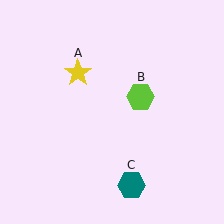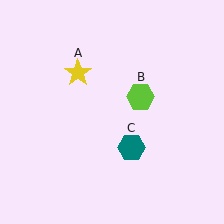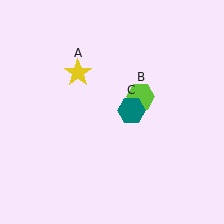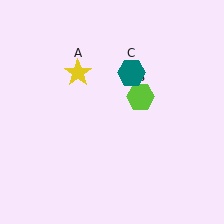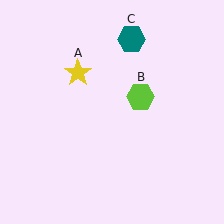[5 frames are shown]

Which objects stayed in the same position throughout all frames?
Yellow star (object A) and lime hexagon (object B) remained stationary.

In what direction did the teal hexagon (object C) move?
The teal hexagon (object C) moved up.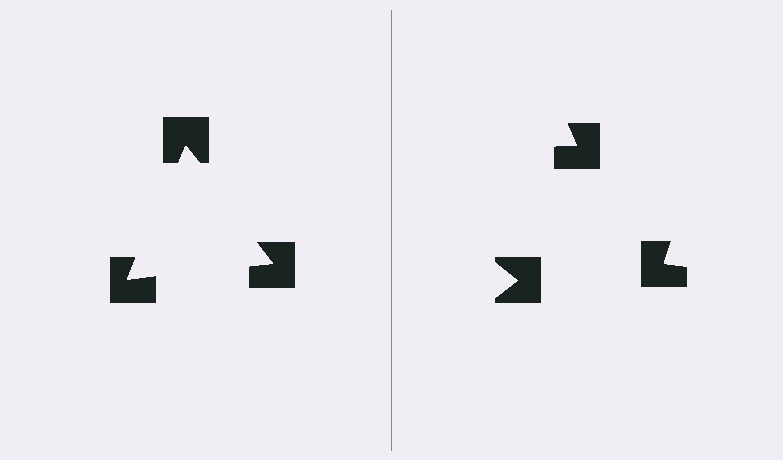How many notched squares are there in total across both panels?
6 — 3 on each side.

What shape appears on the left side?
An illusory triangle.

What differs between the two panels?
The notched squares are positioned identically on both sides; only the wedge orientations differ. On the left they align to a triangle; on the right they are misaligned.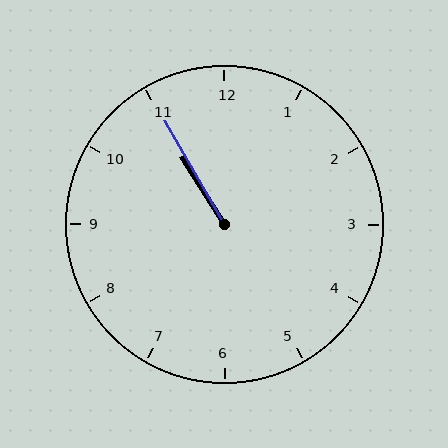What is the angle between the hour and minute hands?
Approximately 2 degrees.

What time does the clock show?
10:55.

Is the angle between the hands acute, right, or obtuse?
It is acute.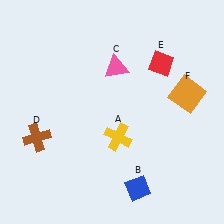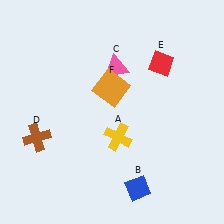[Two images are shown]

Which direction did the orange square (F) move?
The orange square (F) moved left.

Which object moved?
The orange square (F) moved left.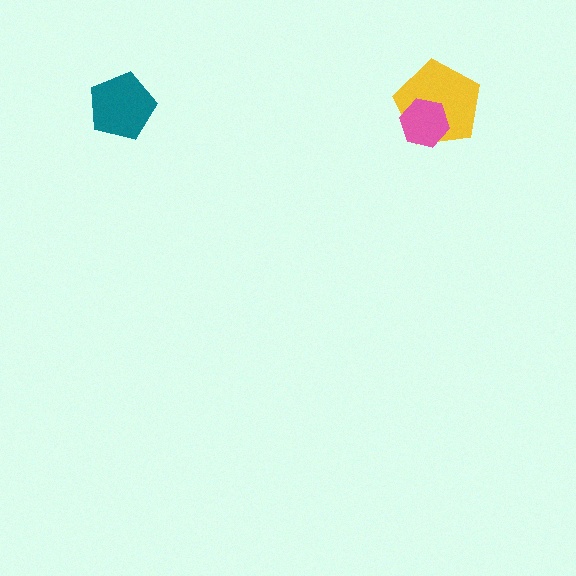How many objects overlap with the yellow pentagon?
1 object overlaps with the yellow pentagon.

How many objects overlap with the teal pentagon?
0 objects overlap with the teal pentagon.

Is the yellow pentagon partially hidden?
Yes, it is partially covered by another shape.